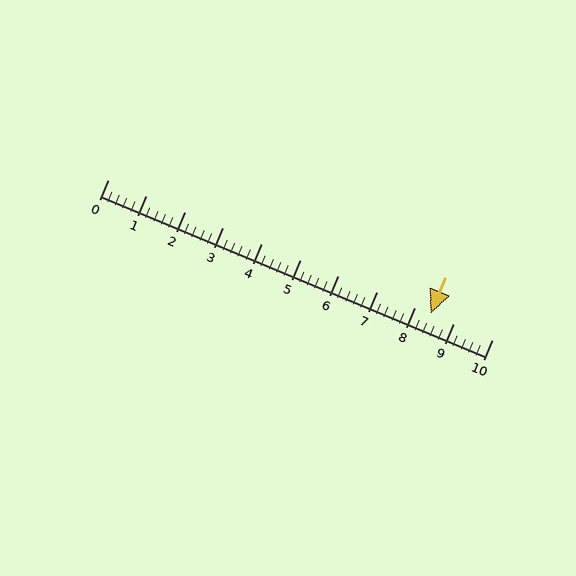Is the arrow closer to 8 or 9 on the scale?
The arrow is closer to 8.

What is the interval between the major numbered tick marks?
The major tick marks are spaced 1 units apart.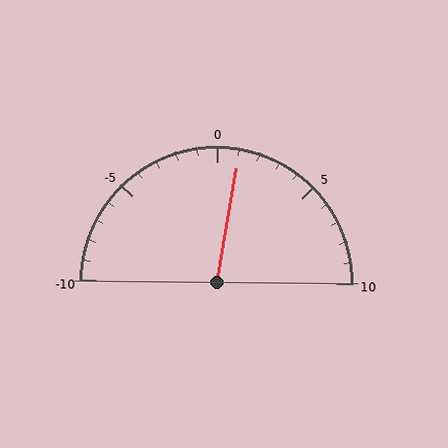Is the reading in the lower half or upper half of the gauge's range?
The reading is in the upper half of the range (-10 to 10).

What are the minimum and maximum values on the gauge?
The gauge ranges from -10 to 10.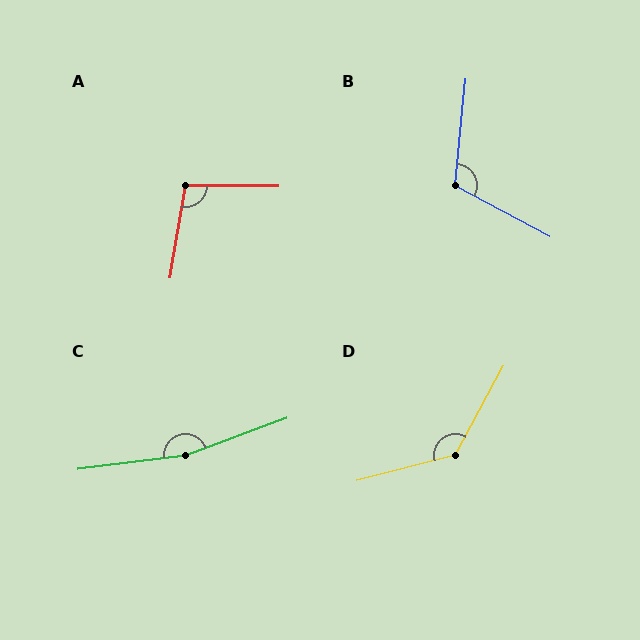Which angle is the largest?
C, at approximately 167 degrees.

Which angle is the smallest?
A, at approximately 99 degrees.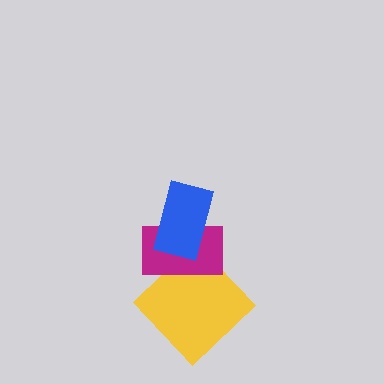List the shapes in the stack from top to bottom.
From top to bottom: the blue rectangle, the magenta rectangle, the yellow diamond.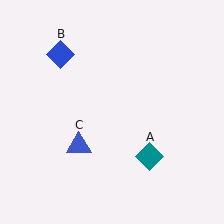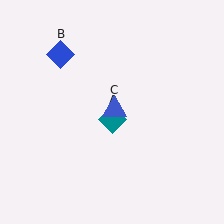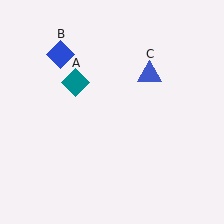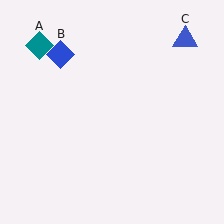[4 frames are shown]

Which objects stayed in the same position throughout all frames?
Blue diamond (object B) remained stationary.